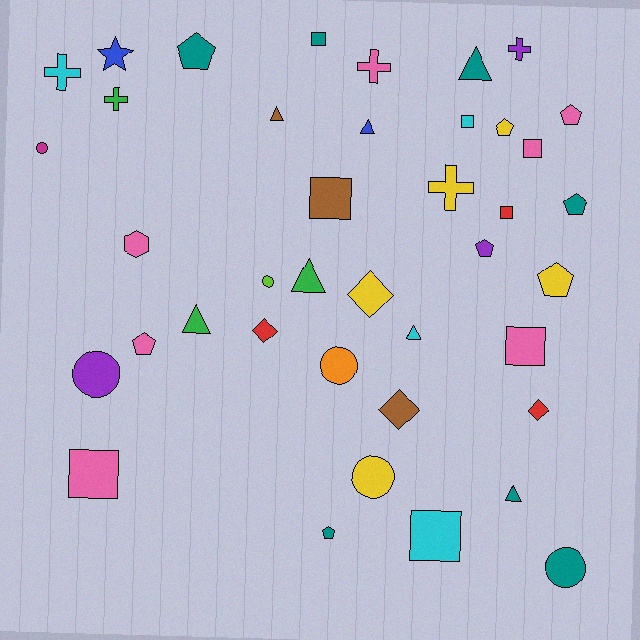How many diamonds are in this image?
There are 4 diamonds.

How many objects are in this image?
There are 40 objects.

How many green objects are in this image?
There are 3 green objects.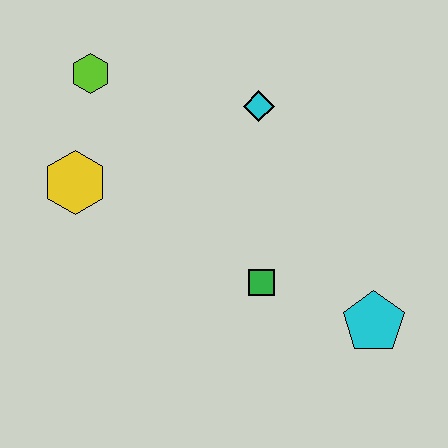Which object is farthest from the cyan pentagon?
The lime hexagon is farthest from the cyan pentagon.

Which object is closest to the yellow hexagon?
The lime hexagon is closest to the yellow hexagon.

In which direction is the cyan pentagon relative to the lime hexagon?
The cyan pentagon is to the right of the lime hexagon.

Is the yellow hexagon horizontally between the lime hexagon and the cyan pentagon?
No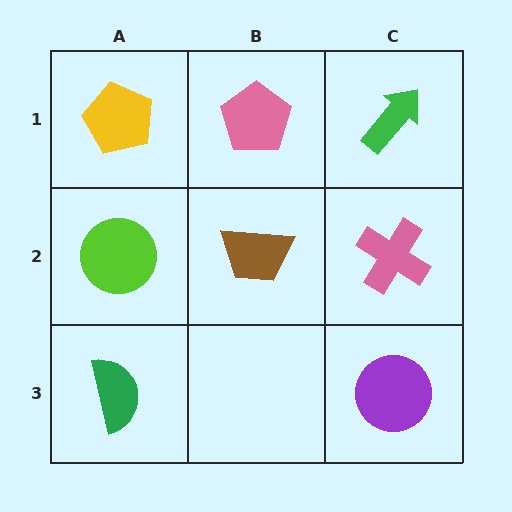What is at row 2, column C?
A pink cross.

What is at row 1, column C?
A green arrow.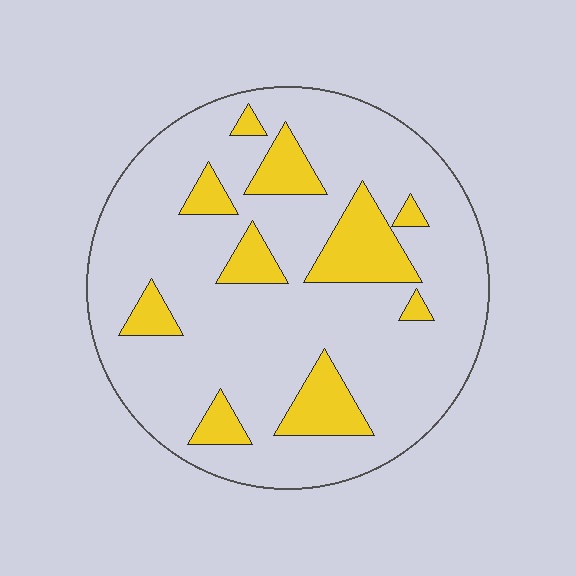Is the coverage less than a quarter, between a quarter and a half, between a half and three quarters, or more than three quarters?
Less than a quarter.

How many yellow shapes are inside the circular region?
10.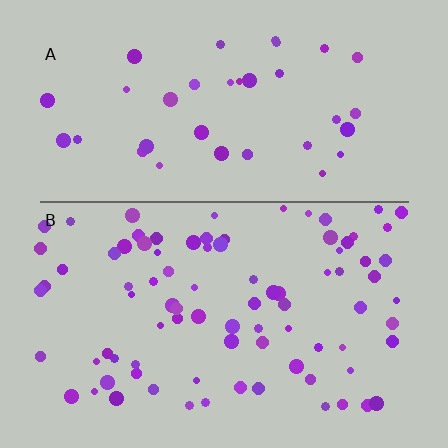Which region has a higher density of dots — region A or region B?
B (the bottom).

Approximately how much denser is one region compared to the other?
Approximately 2.3× — region B over region A.